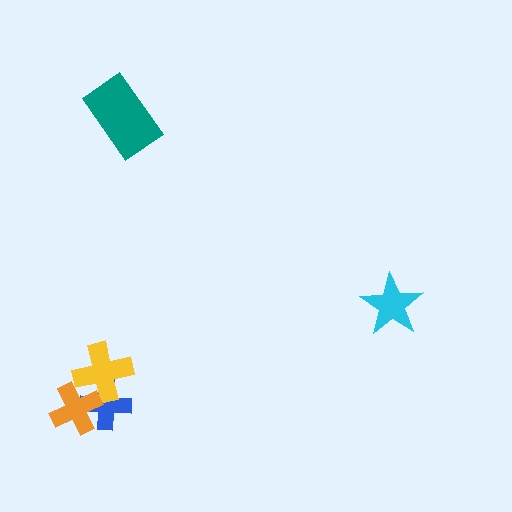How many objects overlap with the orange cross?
2 objects overlap with the orange cross.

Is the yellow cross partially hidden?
Yes, it is partially covered by another shape.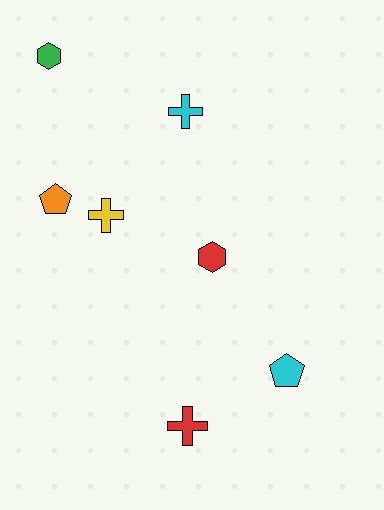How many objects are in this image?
There are 7 objects.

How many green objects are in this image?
There is 1 green object.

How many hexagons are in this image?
There are 2 hexagons.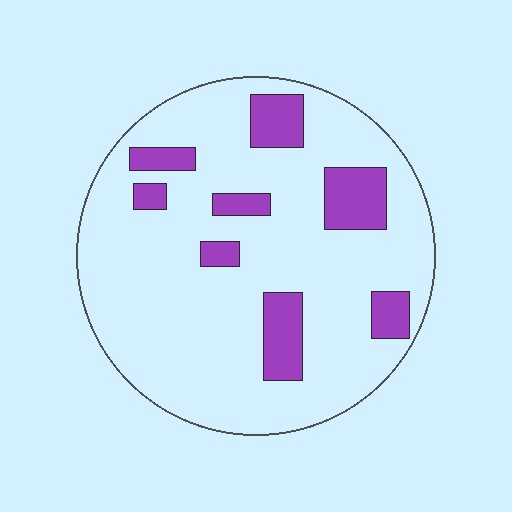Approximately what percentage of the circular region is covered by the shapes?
Approximately 15%.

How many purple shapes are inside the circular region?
8.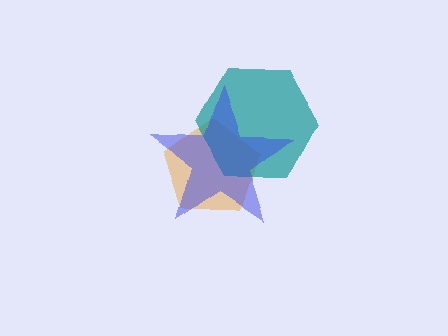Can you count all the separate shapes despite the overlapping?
Yes, there are 3 separate shapes.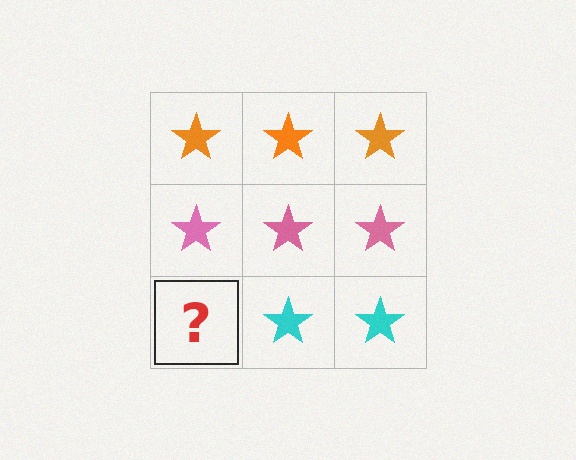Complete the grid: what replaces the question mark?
The question mark should be replaced with a cyan star.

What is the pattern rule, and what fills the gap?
The rule is that each row has a consistent color. The gap should be filled with a cyan star.